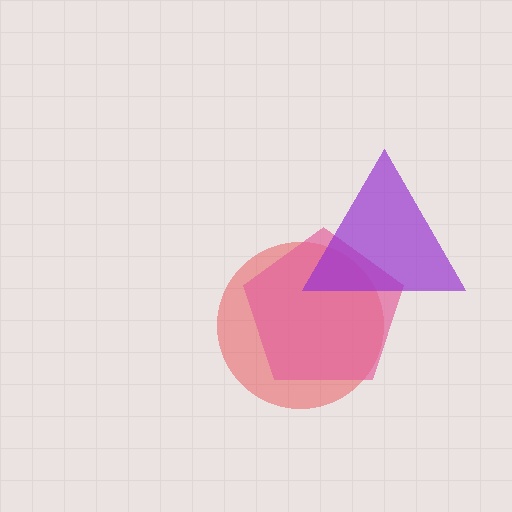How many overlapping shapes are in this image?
There are 3 overlapping shapes in the image.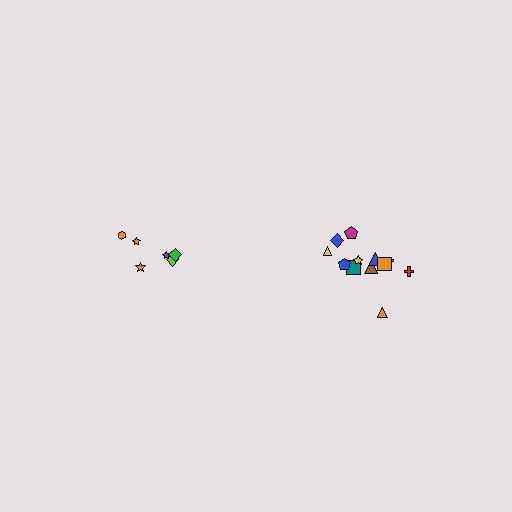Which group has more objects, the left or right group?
The right group.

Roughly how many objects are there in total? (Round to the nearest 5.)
Roughly 20 objects in total.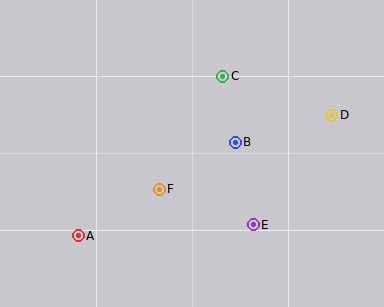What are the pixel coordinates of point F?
Point F is at (159, 189).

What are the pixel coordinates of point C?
Point C is at (223, 76).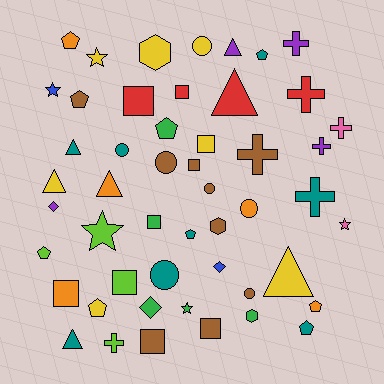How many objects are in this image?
There are 50 objects.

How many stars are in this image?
There are 5 stars.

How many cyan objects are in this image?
There are no cyan objects.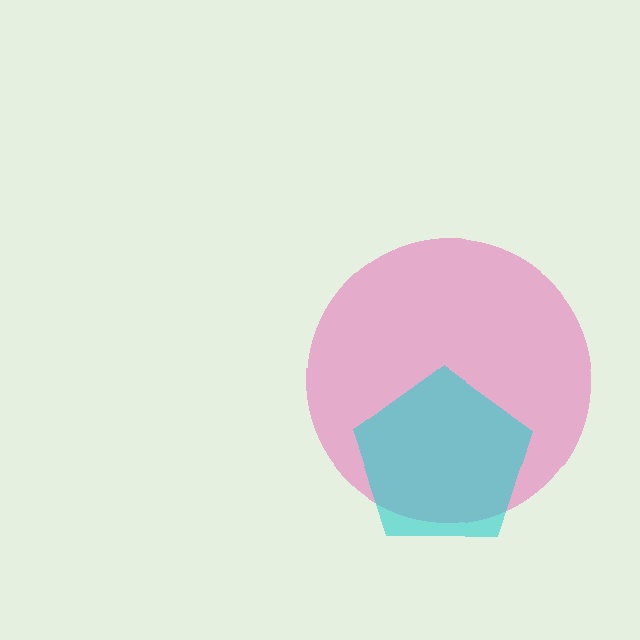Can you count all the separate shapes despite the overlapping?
Yes, there are 2 separate shapes.